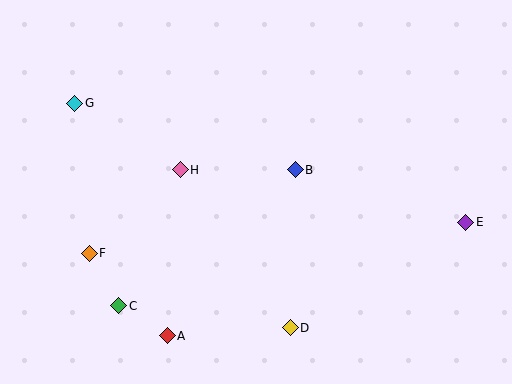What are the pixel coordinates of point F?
Point F is at (89, 253).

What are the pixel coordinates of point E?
Point E is at (466, 222).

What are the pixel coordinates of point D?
Point D is at (290, 328).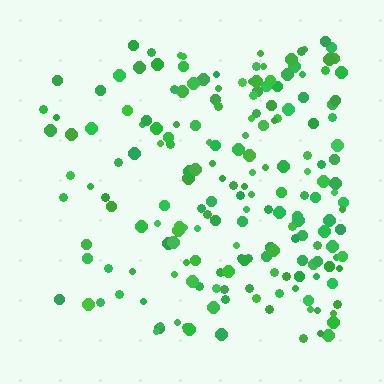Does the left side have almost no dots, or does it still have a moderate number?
Still a moderate number, just noticeably fewer than the right.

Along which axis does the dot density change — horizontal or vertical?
Horizontal.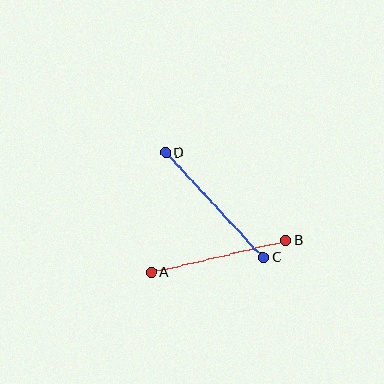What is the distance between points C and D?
The distance is approximately 143 pixels.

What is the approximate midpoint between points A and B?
The midpoint is at approximately (219, 256) pixels.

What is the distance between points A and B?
The distance is approximately 138 pixels.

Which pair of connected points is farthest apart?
Points C and D are farthest apart.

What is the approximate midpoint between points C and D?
The midpoint is at approximately (215, 205) pixels.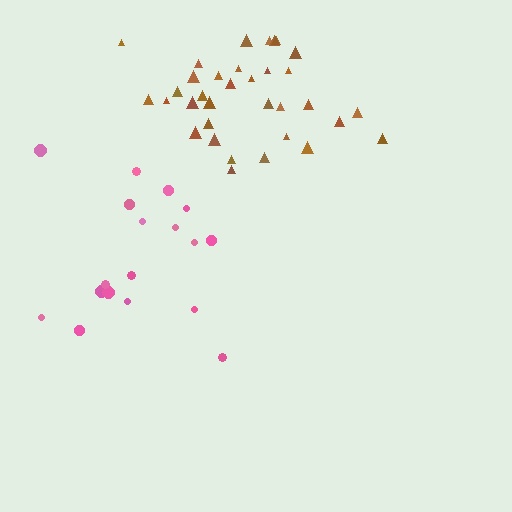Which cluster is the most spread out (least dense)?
Pink.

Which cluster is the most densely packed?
Brown.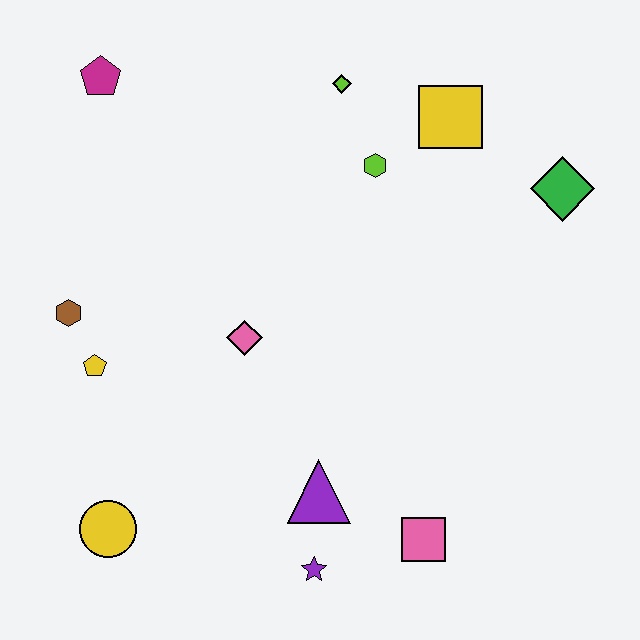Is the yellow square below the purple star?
No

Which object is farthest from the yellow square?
The yellow circle is farthest from the yellow square.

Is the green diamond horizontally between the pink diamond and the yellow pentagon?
No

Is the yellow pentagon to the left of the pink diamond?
Yes